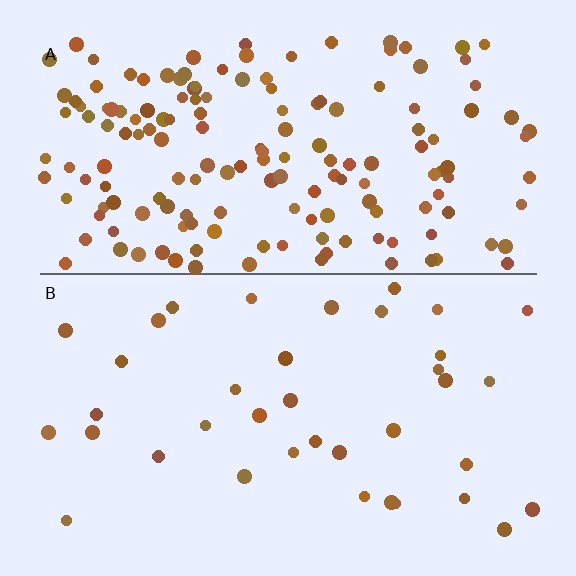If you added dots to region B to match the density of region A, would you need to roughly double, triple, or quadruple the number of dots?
Approximately quadruple.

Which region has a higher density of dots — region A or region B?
A (the top).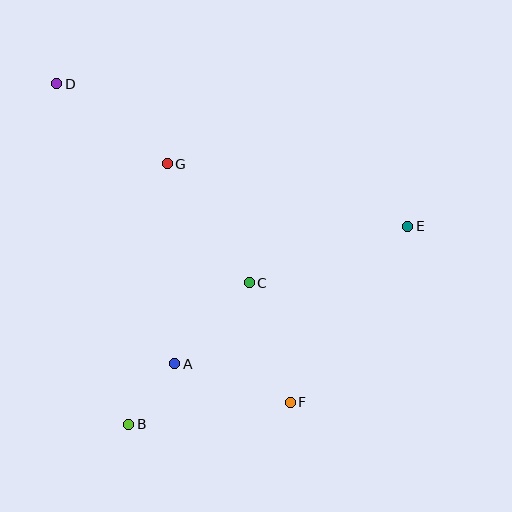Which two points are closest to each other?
Points A and B are closest to each other.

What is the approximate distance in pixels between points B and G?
The distance between B and G is approximately 264 pixels.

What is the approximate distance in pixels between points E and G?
The distance between E and G is approximately 248 pixels.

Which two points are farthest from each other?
Points D and F are farthest from each other.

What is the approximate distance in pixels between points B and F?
The distance between B and F is approximately 163 pixels.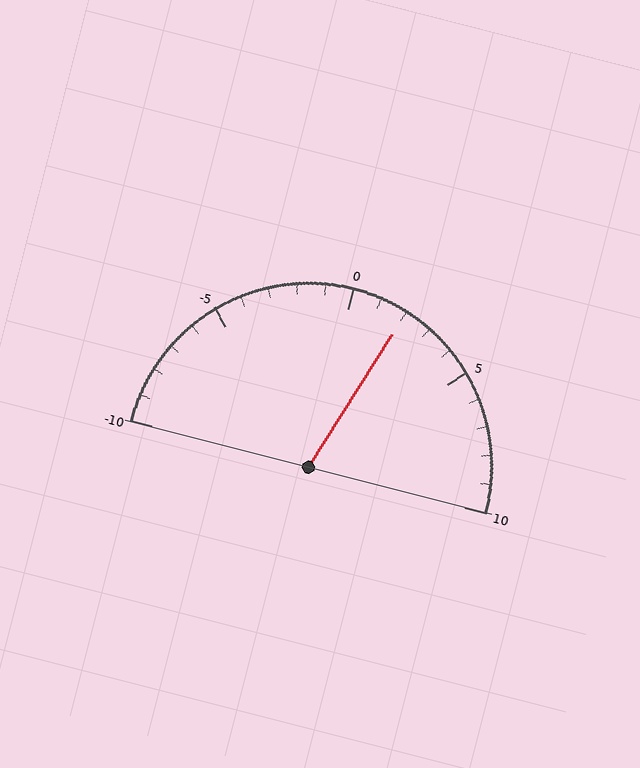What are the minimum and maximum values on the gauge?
The gauge ranges from -10 to 10.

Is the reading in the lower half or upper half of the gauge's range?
The reading is in the upper half of the range (-10 to 10).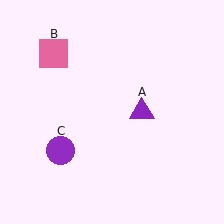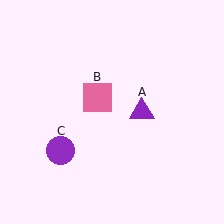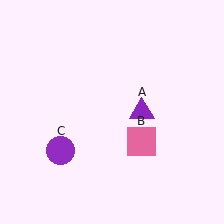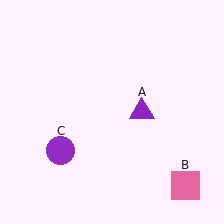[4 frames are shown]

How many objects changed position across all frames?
1 object changed position: pink square (object B).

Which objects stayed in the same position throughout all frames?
Purple triangle (object A) and purple circle (object C) remained stationary.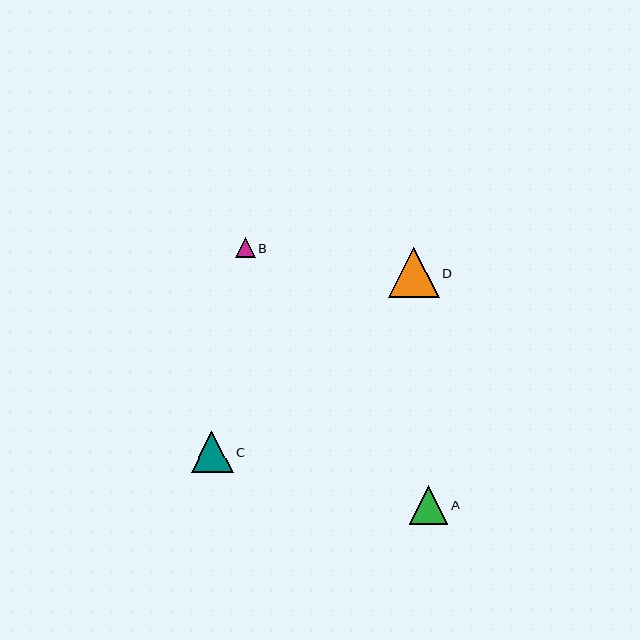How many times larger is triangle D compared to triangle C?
Triangle D is approximately 1.2 times the size of triangle C.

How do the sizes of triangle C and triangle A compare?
Triangle C and triangle A are approximately the same size.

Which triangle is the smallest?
Triangle B is the smallest with a size of approximately 20 pixels.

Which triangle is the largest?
Triangle D is the largest with a size of approximately 50 pixels.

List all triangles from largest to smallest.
From largest to smallest: D, C, A, B.